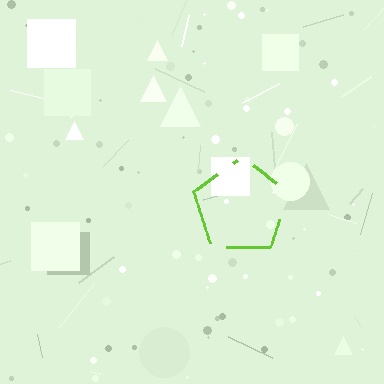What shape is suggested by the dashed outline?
The dashed outline suggests a pentagon.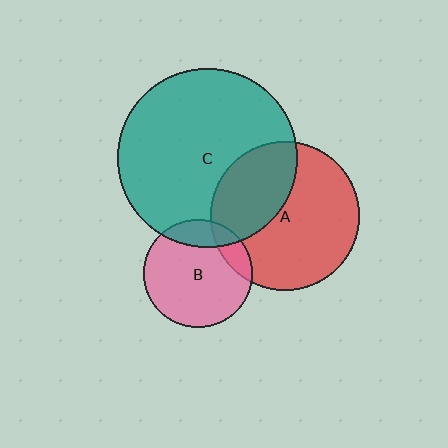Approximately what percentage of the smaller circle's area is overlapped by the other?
Approximately 15%.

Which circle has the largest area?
Circle C (teal).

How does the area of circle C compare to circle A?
Approximately 1.5 times.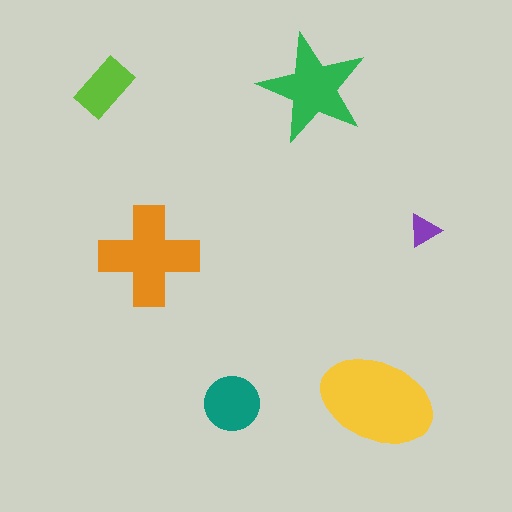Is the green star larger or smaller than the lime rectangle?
Larger.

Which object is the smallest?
The purple triangle.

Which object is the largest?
The yellow ellipse.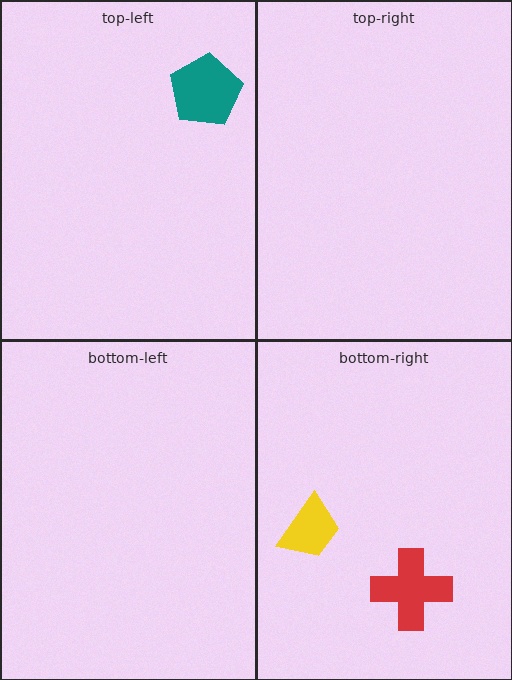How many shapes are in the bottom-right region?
2.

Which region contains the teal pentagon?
The top-left region.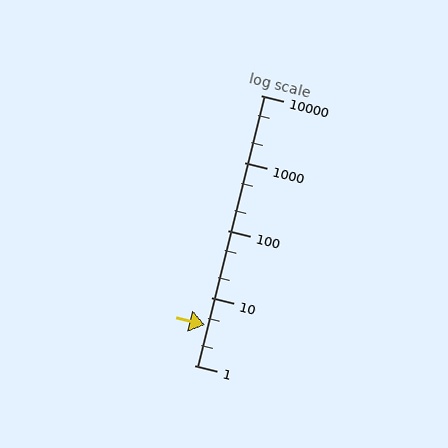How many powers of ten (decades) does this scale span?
The scale spans 4 decades, from 1 to 10000.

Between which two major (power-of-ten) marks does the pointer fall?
The pointer is between 1 and 10.